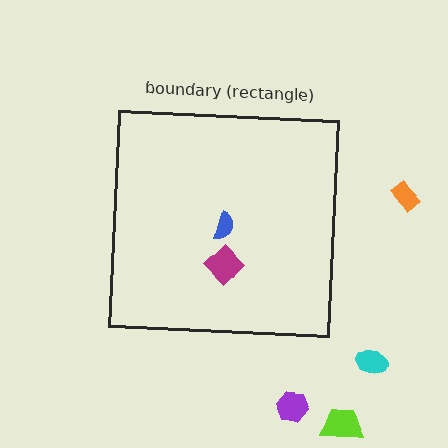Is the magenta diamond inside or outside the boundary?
Inside.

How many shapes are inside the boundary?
2 inside, 4 outside.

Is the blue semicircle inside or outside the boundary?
Inside.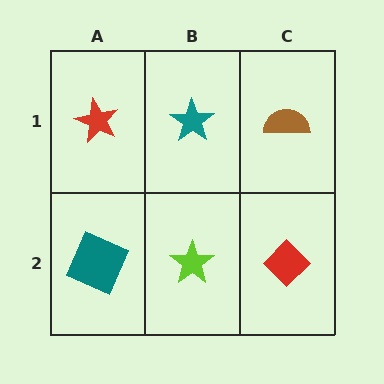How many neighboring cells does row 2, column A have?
2.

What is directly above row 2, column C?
A brown semicircle.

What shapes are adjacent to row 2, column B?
A teal star (row 1, column B), a teal square (row 2, column A), a red diamond (row 2, column C).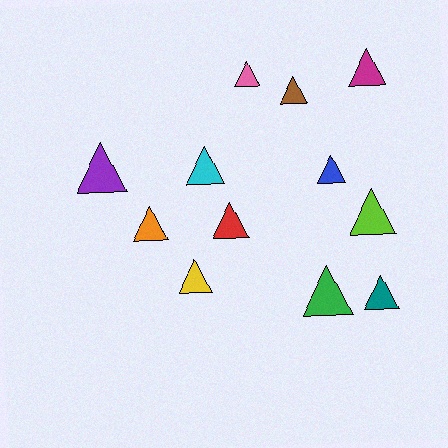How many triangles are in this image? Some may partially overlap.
There are 12 triangles.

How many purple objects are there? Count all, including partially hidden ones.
There is 1 purple object.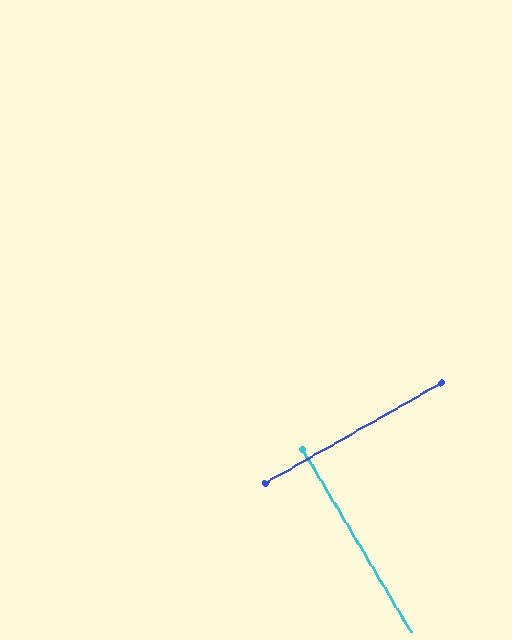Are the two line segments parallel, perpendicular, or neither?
Perpendicular — they meet at approximately 89°.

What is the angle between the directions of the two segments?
Approximately 89 degrees.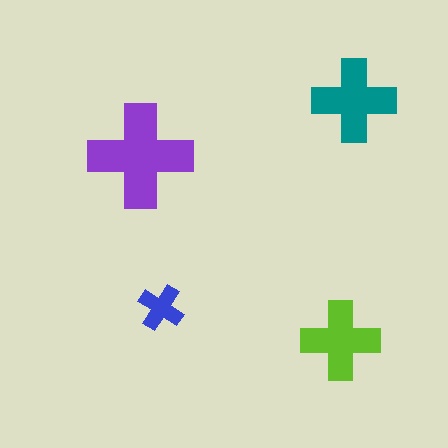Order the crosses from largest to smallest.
the purple one, the teal one, the lime one, the blue one.